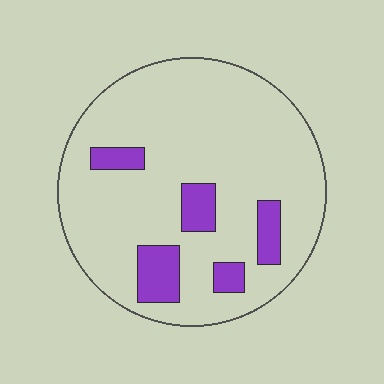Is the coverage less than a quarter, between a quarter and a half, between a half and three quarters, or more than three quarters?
Less than a quarter.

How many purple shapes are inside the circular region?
5.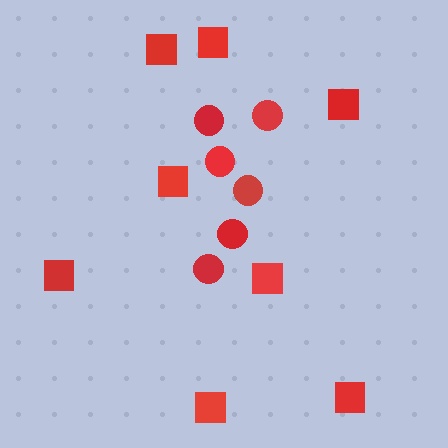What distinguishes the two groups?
There are 2 groups: one group of squares (8) and one group of circles (6).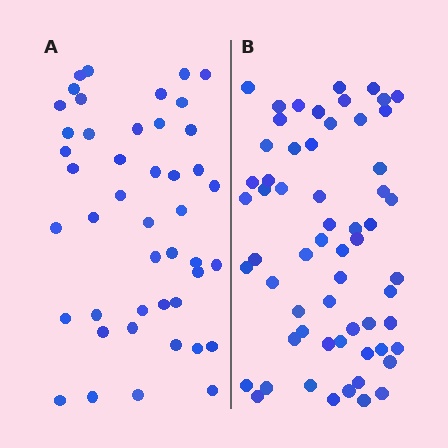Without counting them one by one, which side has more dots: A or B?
Region B (the right region) has more dots.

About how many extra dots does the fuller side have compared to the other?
Region B has approximately 15 more dots than region A.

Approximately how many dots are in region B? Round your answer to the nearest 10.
About 60 dots.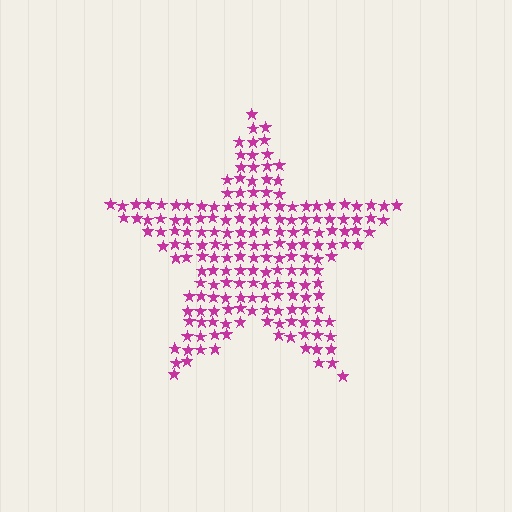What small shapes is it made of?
It is made of small stars.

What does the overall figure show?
The overall figure shows a star.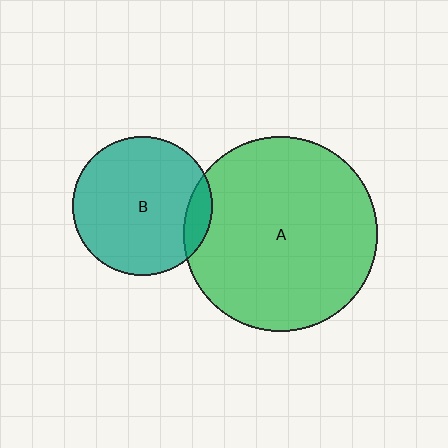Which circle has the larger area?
Circle A (green).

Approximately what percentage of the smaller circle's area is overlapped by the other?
Approximately 10%.